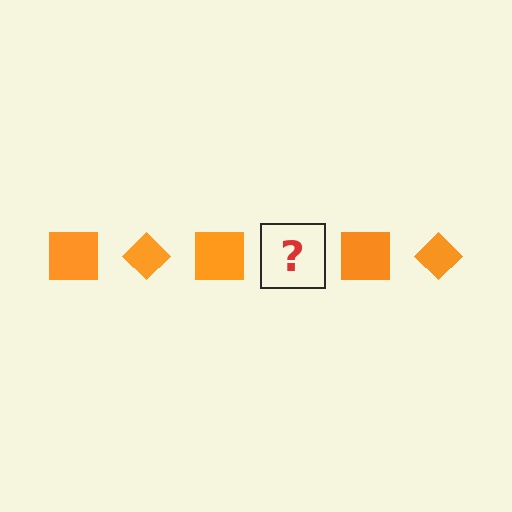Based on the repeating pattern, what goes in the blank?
The blank should be an orange diamond.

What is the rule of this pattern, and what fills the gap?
The rule is that the pattern cycles through square, diamond shapes in orange. The gap should be filled with an orange diamond.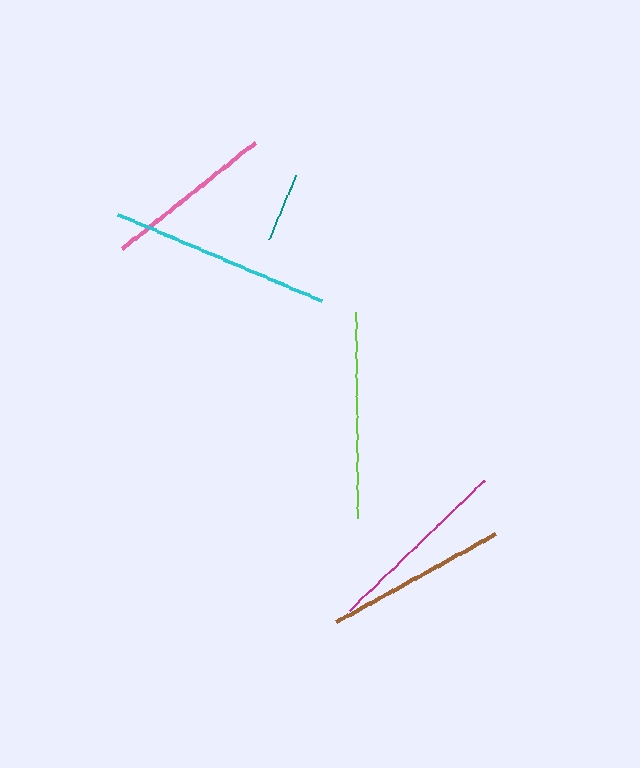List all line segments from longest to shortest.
From longest to shortest: cyan, lime, magenta, brown, pink, teal.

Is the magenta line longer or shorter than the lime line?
The lime line is longer than the magenta line.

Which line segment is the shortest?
The teal line is the shortest at approximately 70 pixels.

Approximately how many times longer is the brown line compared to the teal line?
The brown line is approximately 2.6 times the length of the teal line.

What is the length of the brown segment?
The brown segment is approximately 182 pixels long.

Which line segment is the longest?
The cyan line is the longest at approximately 221 pixels.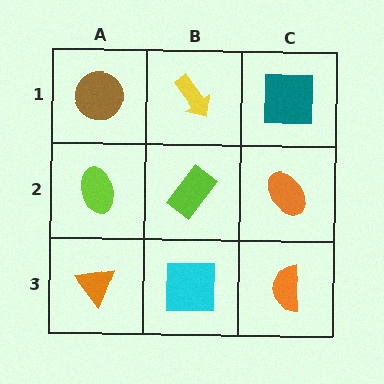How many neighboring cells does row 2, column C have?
3.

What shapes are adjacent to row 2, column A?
A brown circle (row 1, column A), an orange triangle (row 3, column A), a lime rectangle (row 2, column B).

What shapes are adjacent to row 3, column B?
A lime rectangle (row 2, column B), an orange triangle (row 3, column A), an orange semicircle (row 3, column C).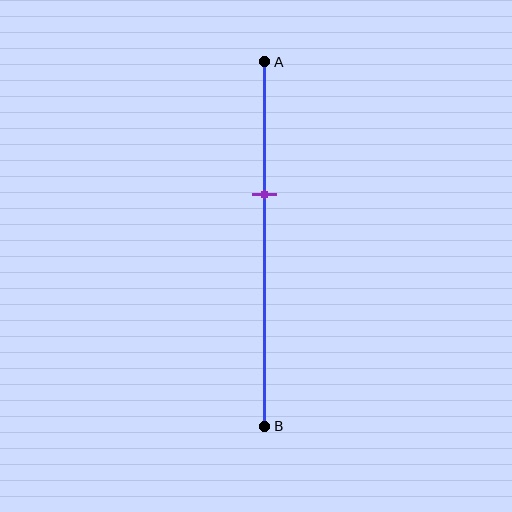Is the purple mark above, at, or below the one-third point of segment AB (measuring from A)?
The purple mark is below the one-third point of segment AB.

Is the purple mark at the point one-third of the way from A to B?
No, the mark is at about 35% from A, not at the 33% one-third point.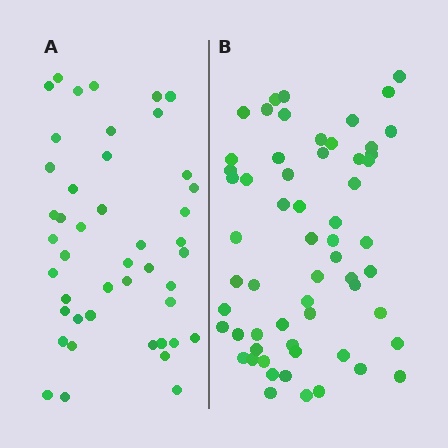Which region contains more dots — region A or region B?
Region B (the right region) has more dots.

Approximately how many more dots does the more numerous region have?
Region B has approximately 15 more dots than region A.